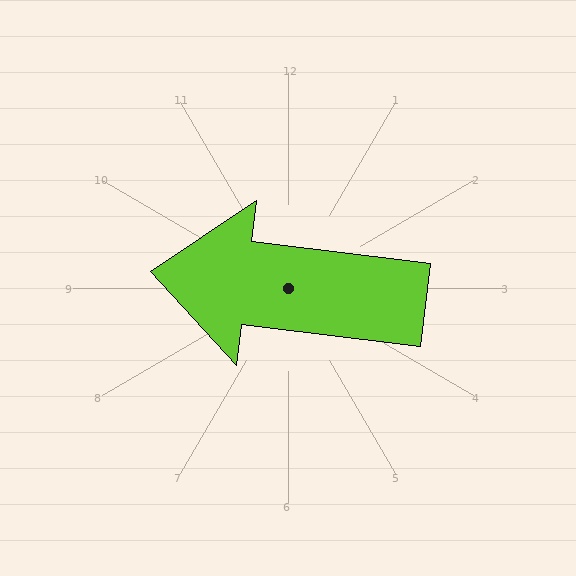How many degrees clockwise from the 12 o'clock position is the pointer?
Approximately 277 degrees.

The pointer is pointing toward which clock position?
Roughly 9 o'clock.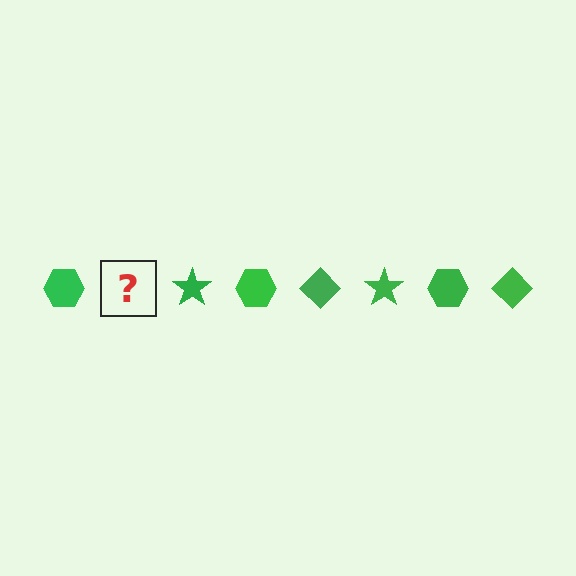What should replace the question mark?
The question mark should be replaced with a green diamond.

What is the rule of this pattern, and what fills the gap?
The rule is that the pattern cycles through hexagon, diamond, star shapes in green. The gap should be filled with a green diamond.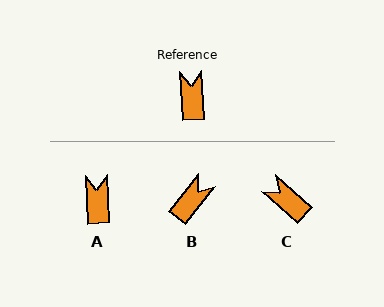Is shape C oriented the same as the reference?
No, it is off by about 45 degrees.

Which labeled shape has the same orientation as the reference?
A.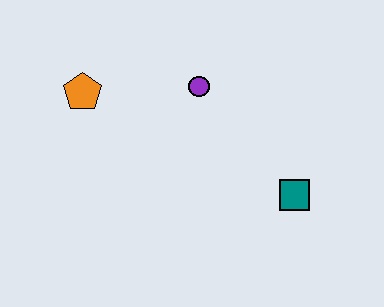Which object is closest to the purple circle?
The orange pentagon is closest to the purple circle.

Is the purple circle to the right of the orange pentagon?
Yes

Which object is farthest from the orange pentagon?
The teal square is farthest from the orange pentagon.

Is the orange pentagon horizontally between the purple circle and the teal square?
No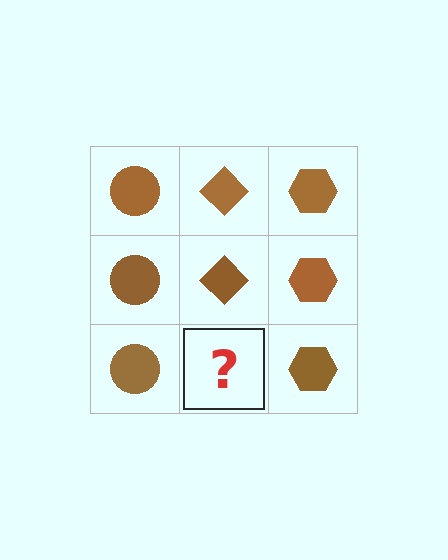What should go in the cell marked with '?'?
The missing cell should contain a brown diamond.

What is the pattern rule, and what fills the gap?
The rule is that each column has a consistent shape. The gap should be filled with a brown diamond.